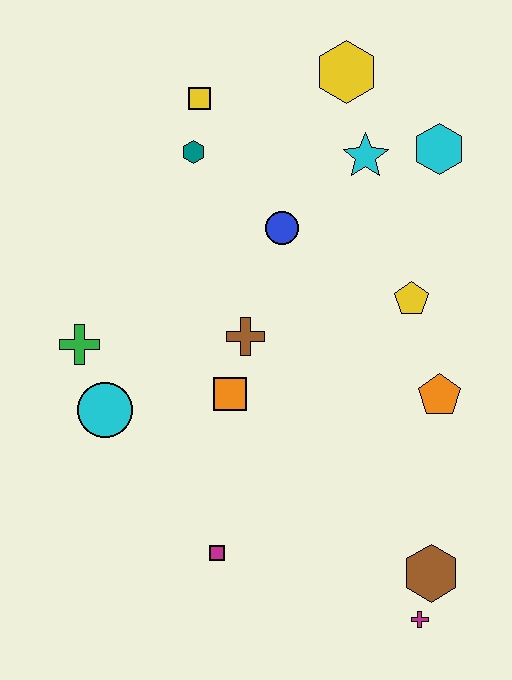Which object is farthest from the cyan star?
The magenta cross is farthest from the cyan star.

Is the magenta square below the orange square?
Yes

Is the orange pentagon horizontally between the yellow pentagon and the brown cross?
No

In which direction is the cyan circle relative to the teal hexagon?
The cyan circle is below the teal hexagon.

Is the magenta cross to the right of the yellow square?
Yes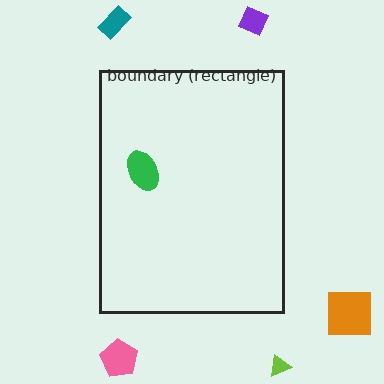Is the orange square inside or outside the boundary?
Outside.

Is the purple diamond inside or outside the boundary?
Outside.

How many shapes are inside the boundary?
1 inside, 5 outside.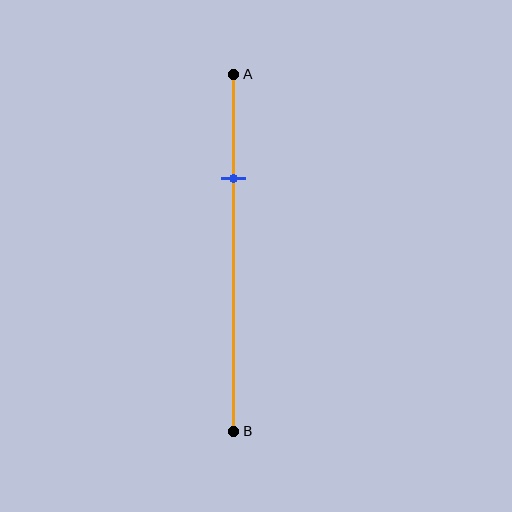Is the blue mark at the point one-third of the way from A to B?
No, the mark is at about 30% from A, not at the 33% one-third point.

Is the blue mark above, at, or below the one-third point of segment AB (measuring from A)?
The blue mark is above the one-third point of segment AB.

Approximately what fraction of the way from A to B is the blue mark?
The blue mark is approximately 30% of the way from A to B.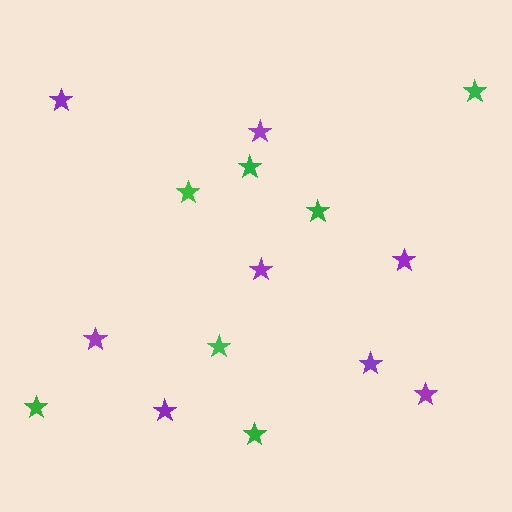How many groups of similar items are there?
There are 2 groups: one group of purple stars (8) and one group of green stars (7).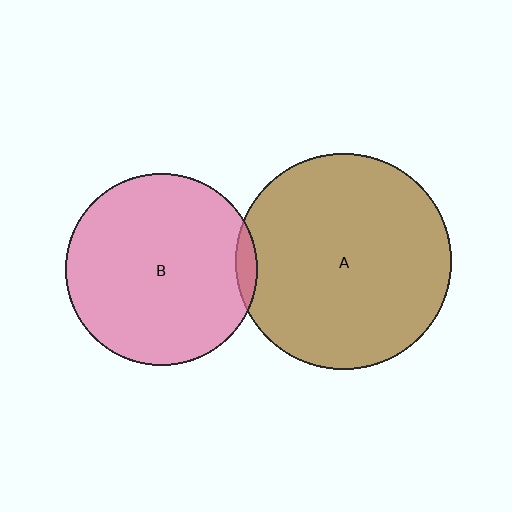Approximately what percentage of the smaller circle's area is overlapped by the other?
Approximately 5%.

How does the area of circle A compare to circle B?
Approximately 1.3 times.